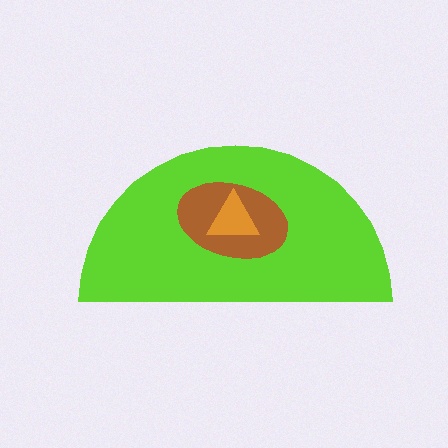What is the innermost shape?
The orange triangle.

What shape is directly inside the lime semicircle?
The brown ellipse.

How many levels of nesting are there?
3.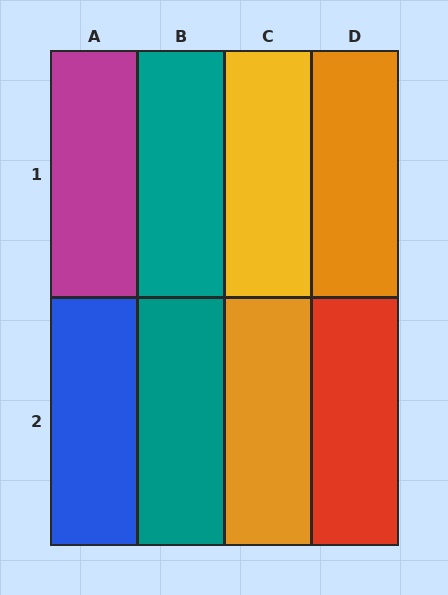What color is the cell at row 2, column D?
Red.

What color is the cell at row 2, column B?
Teal.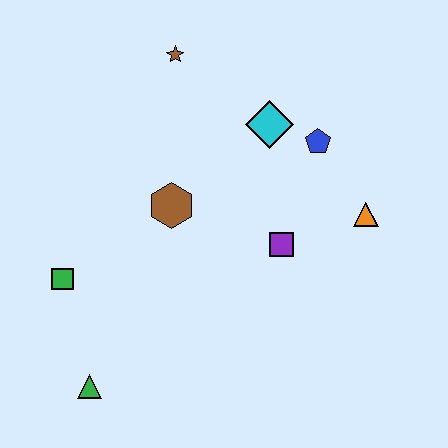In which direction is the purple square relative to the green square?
The purple square is to the right of the green square.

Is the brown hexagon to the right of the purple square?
No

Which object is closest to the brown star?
The cyan diamond is closest to the brown star.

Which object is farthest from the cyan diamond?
The green triangle is farthest from the cyan diamond.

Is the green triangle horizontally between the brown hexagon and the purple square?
No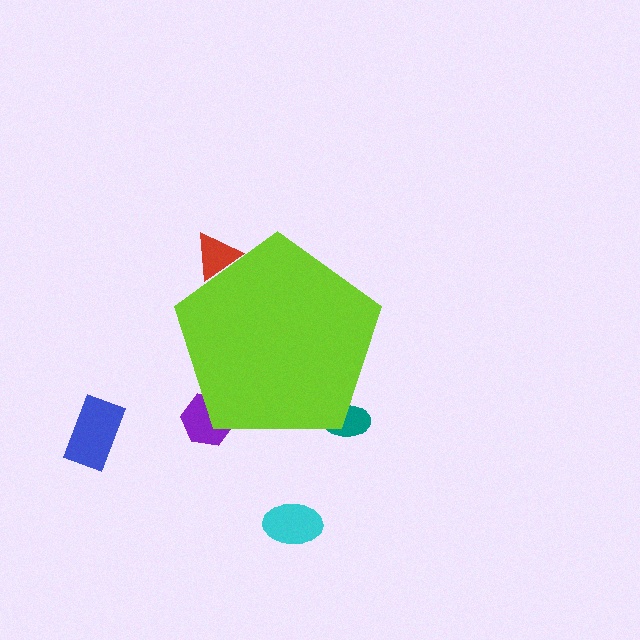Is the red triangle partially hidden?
Yes, the red triangle is partially hidden behind the lime pentagon.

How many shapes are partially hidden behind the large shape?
3 shapes are partially hidden.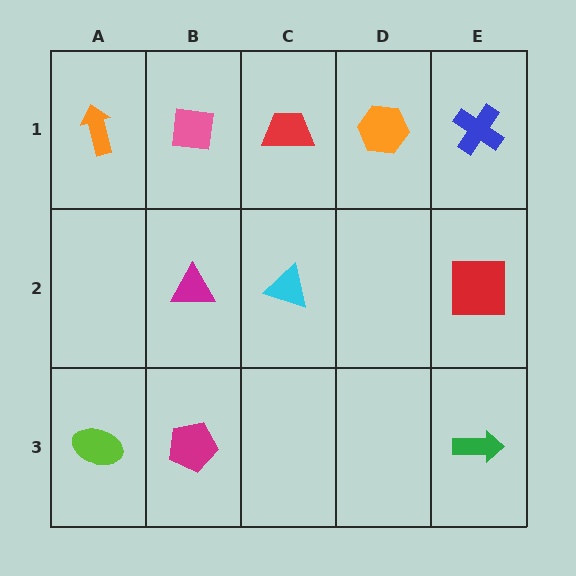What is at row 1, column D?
An orange hexagon.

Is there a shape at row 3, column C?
No, that cell is empty.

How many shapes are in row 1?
5 shapes.